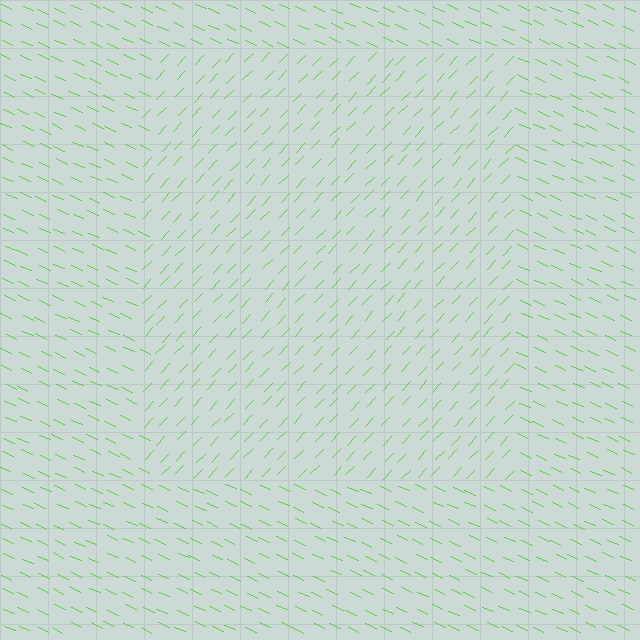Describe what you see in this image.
The image is filled with small lime line segments. A rectangle region in the image has lines oriented differently from the surrounding lines, creating a visible texture boundary.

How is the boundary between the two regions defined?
The boundary is defined purely by a change in line orientation (approximately 70 degrees difference). All lines are the same color and thickness.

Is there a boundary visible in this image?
Yes, there is a texture boundary formed by a change in line orientation.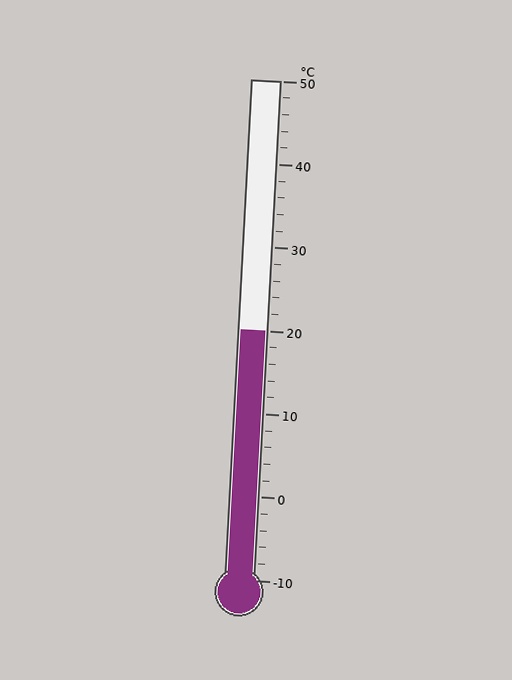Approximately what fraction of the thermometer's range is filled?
The thermometer is filled to approximately 50% of its range.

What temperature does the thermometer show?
The thermometer shows approximately 20°C.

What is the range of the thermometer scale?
The thermometer scale ranges from -10°C to 50°C.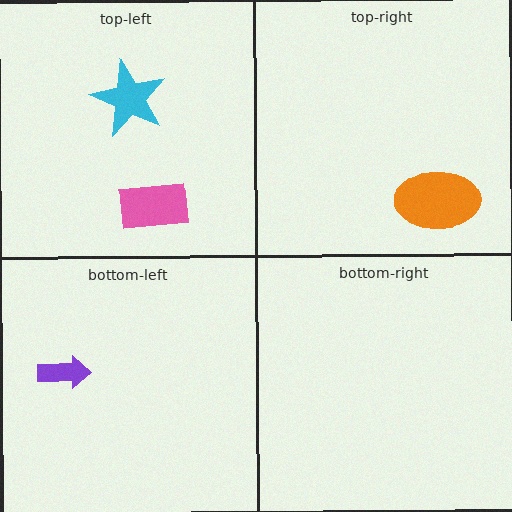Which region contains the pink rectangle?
The top-left region.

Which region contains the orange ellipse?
The top-right region.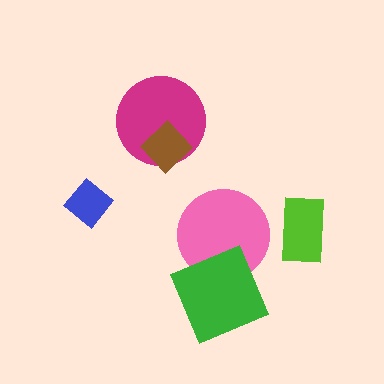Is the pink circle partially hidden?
Yes, it is partially covered by another shape.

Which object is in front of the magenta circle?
The brown diamond is in front of the magenta circle.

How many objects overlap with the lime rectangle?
0 objects overlap with the lime rectangle.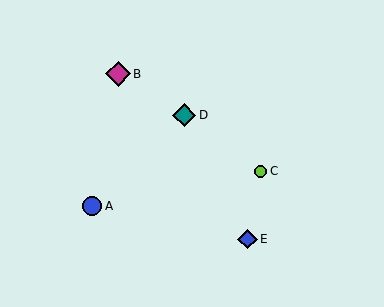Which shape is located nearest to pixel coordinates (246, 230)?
The blue diamond (labeled E) at (247, 239) is nearest to that location.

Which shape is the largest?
The magenta diamond (labeled B) is the largest.